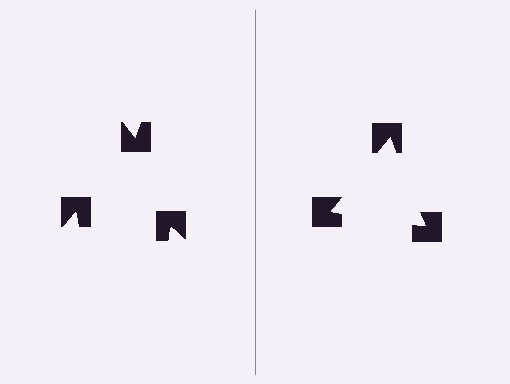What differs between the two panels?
The notched squares are positioned identically on both sides; only the wedge orientations differ. On the right they align to a triangle; on the left they are misaligned.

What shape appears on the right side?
An illusory triangle.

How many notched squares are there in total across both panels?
6 — 3 on each side.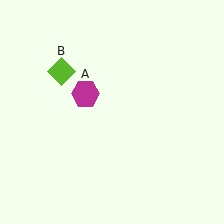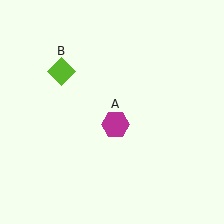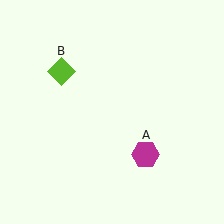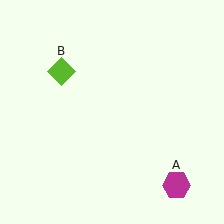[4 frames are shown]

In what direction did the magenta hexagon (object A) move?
The magenta hexagon (object A) moved down and to the right.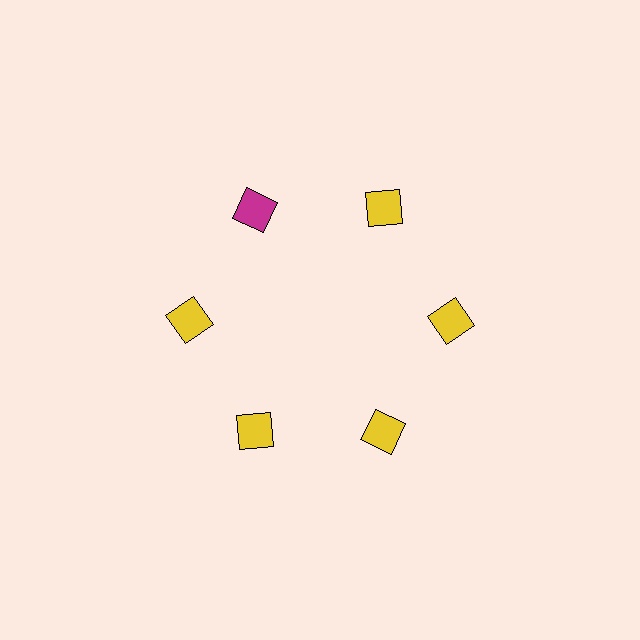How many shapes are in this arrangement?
There are 6 shapes arranged in a ring pattern.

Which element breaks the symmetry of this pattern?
The magenta diamond at roughly the 11 o'clock position breaks the symmetry. All other shapes are yellow diamonds.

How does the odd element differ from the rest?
It has a different color: magenta instead of yellow.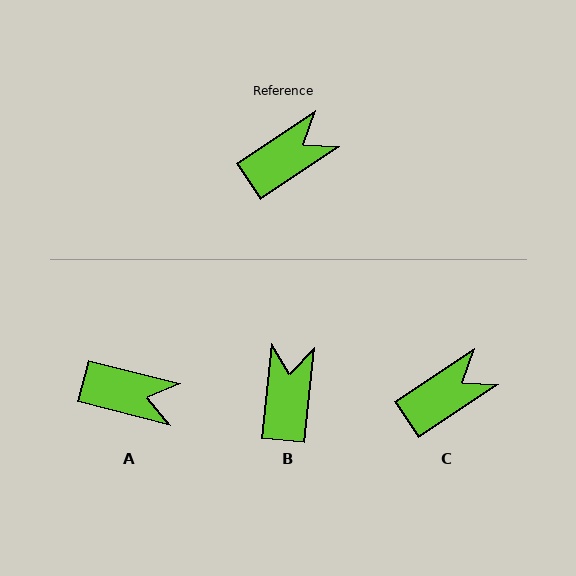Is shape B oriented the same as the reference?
No, it is off by about 51 degrees.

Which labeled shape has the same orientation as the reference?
C.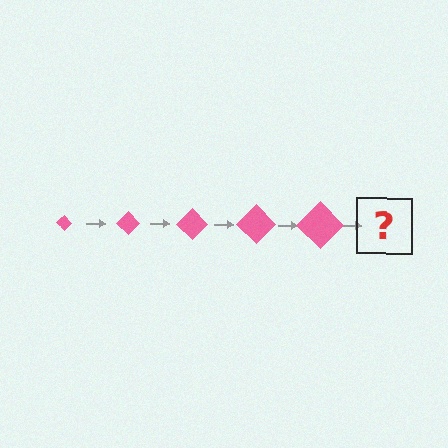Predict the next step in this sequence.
The next step is a pink diamond, larger than the previous one.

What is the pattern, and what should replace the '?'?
The pattern is that the diamond gets progressively larger each step. The '?' should be a pink diamond, larger than the previous one.